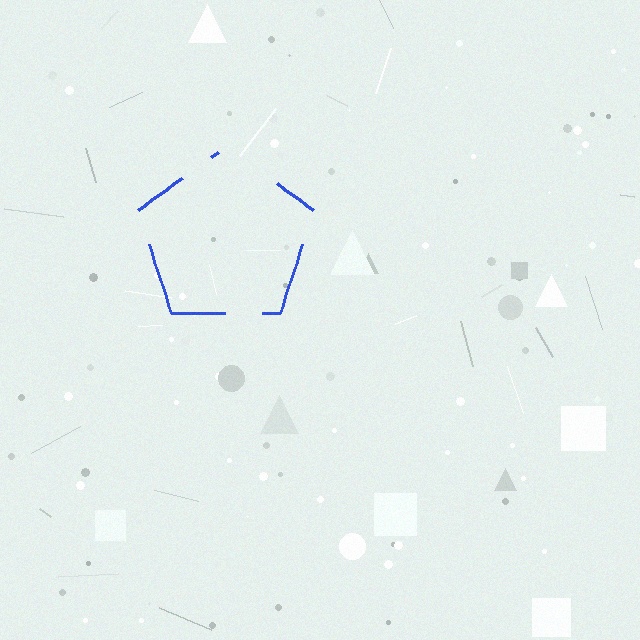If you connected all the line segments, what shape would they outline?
They would outline a pentagon.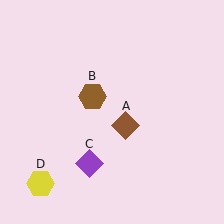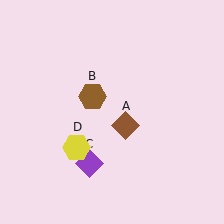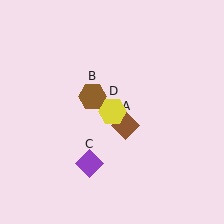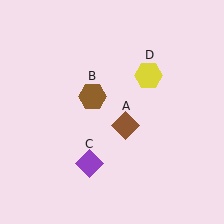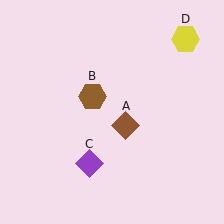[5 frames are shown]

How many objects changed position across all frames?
1 object changed position: yellow hexagon (object D).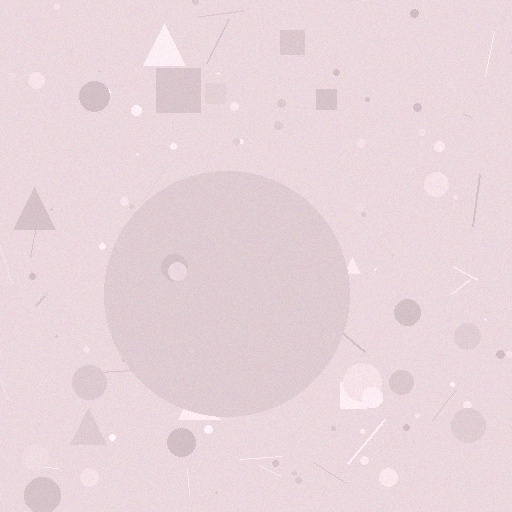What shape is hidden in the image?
A circle is hidden in the image.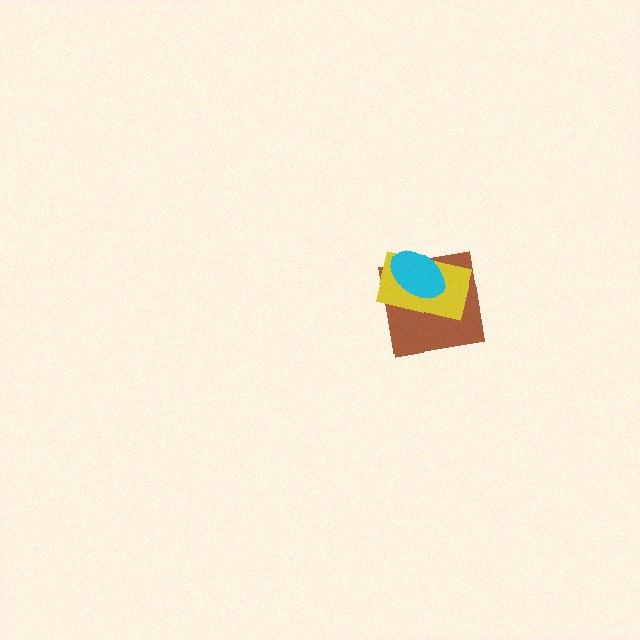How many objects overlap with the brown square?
2 objects overlap with the brown square.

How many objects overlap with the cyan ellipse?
2 objects overlap with the cyan ellipse.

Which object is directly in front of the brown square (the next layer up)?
The yellow rectangle is directly in front of the brown square.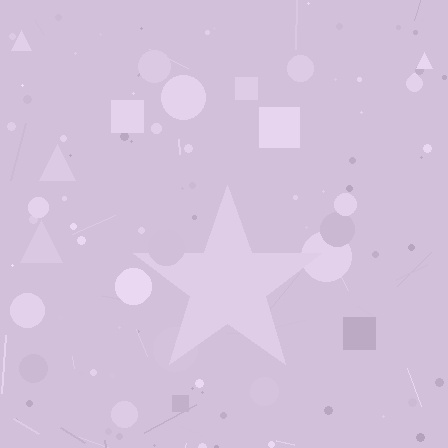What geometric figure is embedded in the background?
A star is embedded in the background.